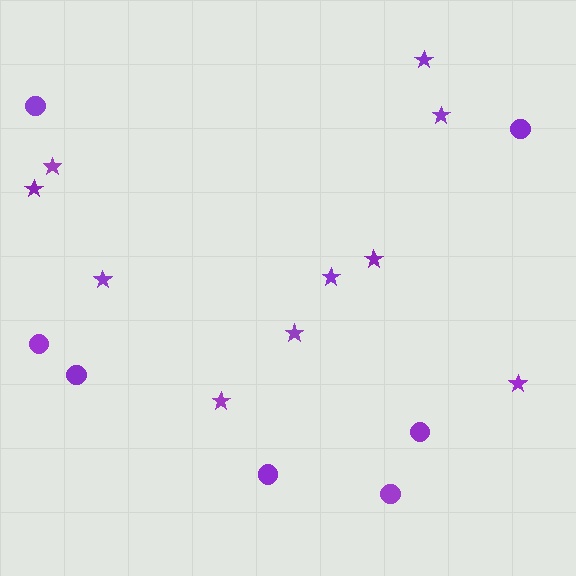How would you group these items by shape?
There are 2 groups: one group of stars (10) and one group of circles (7).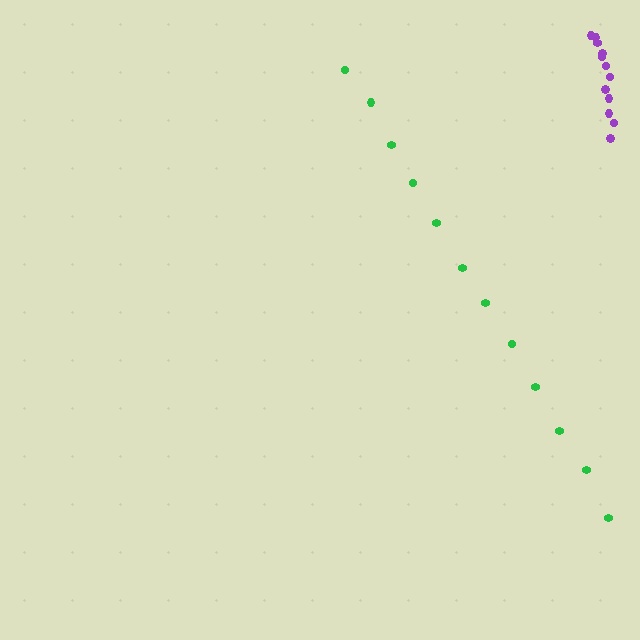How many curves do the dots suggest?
There are 2 distinct paths.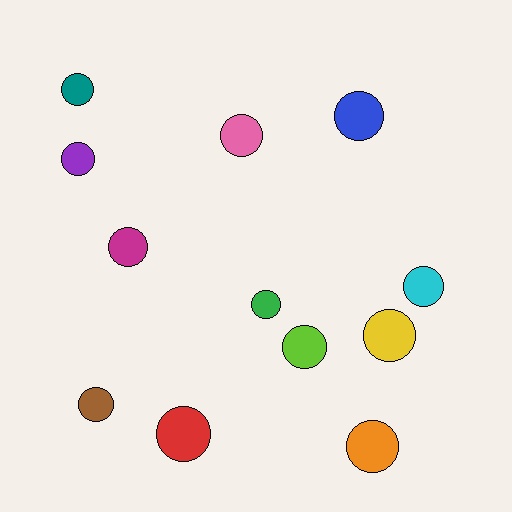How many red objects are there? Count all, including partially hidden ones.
There is 1 red object.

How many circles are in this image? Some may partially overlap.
There are 12 circles.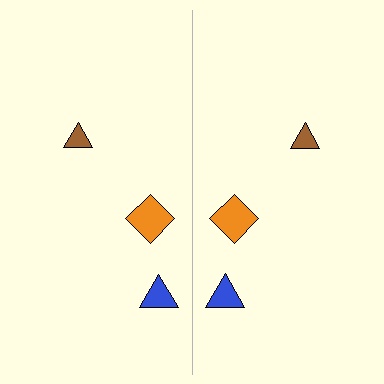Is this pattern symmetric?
Yes, this pattern has bilateral (reflection) symmetry.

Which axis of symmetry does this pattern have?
The pattern has a vertical axis of symmetry running through the center of the image.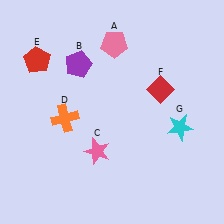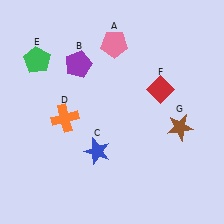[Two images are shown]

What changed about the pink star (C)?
In Image 1, C is pink. In Image 2, it changed to blue.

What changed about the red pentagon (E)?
In Image 1, E is red. In Image 2, it changed to green.